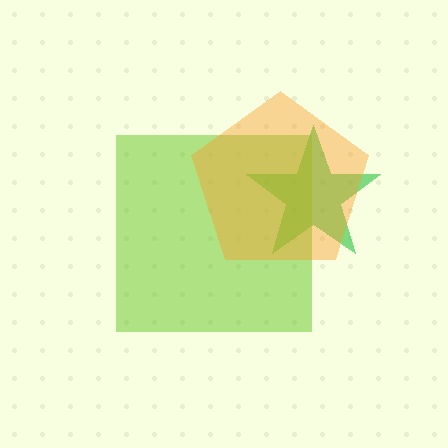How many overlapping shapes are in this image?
There are 3 overlapping shapes in the image.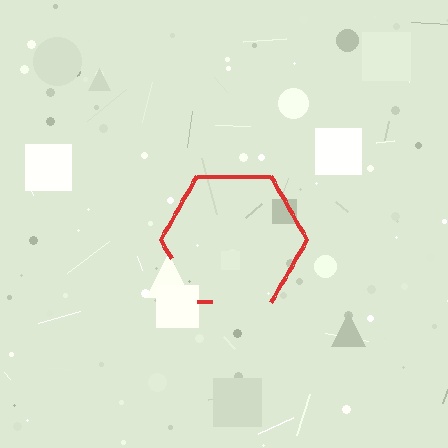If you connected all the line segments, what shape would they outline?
They would outline a hexagon.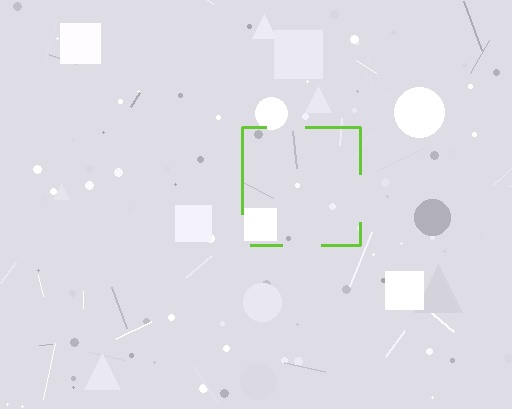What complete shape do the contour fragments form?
The contour fragments form a square.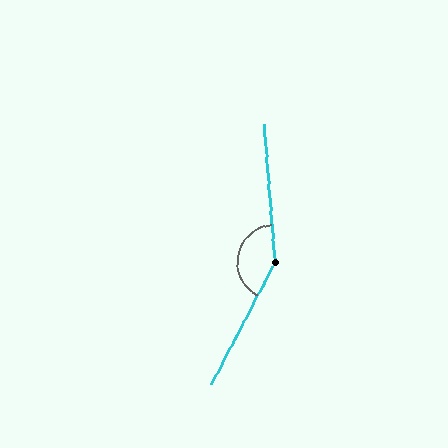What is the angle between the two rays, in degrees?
Approximately 149 degrees.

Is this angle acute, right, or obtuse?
It is obtuse.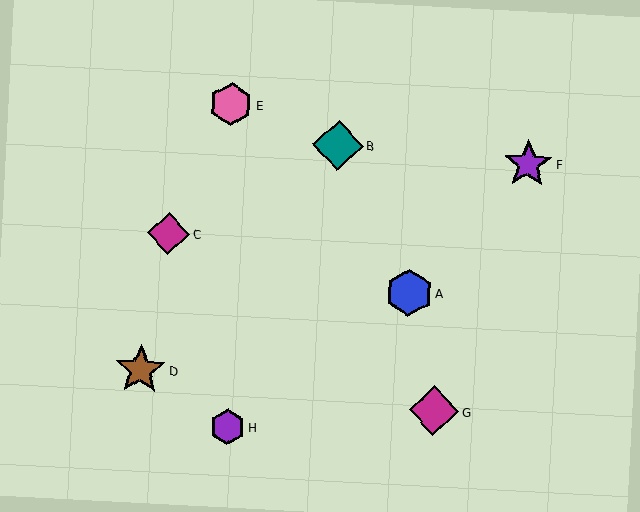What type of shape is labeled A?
Shape A is a blue hexagon.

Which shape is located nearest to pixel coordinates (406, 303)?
The blue hexagon (labeled A) at (409, 293) is nearest to that location.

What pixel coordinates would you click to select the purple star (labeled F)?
Click at (528, 164) to select the purple star F.